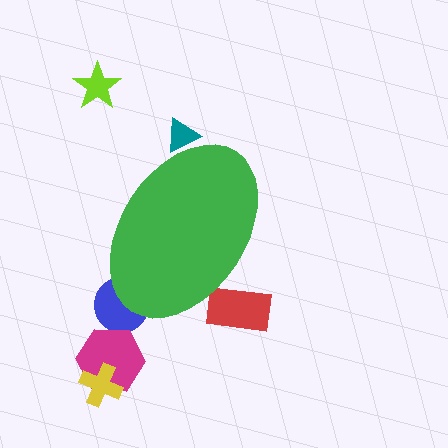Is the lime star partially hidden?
No, the lime star is fully visible.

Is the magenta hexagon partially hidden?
No, the magenta hexagon is fully visible.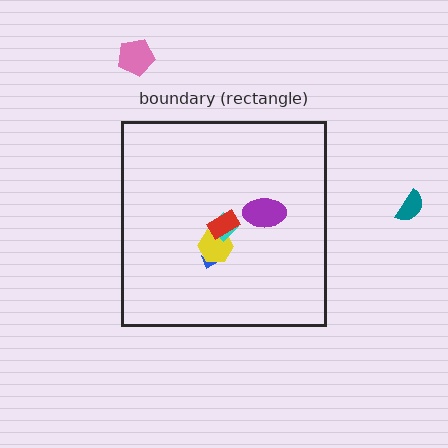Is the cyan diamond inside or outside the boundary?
Inside.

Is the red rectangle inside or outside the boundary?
Inside.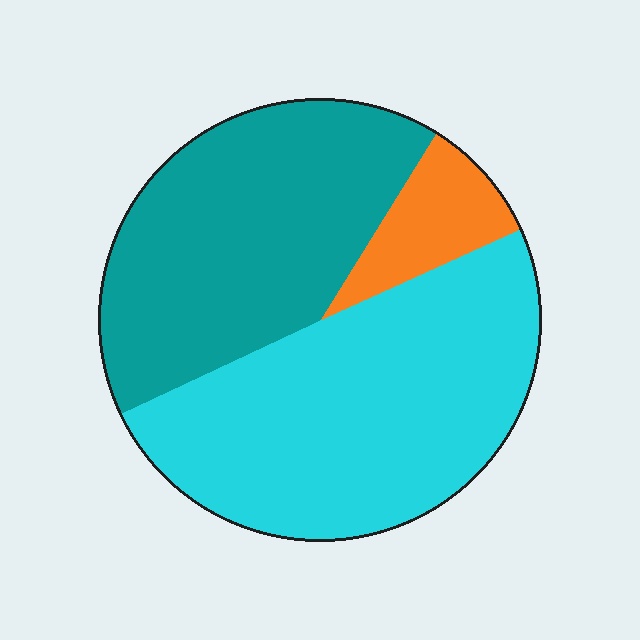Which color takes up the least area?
Orange, at roughly 10%.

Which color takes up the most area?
Cyan, at roughly 50%.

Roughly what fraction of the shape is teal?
Teal covers around 40% of the shape.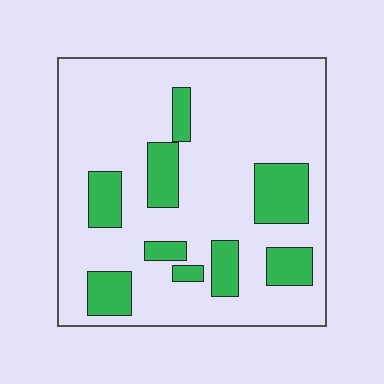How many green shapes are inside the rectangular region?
9.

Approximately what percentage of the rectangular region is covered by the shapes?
Approximately 20%.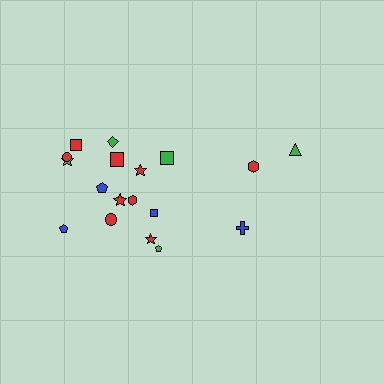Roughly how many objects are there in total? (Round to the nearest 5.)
Roughly 20 objects in total.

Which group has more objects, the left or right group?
The left group.